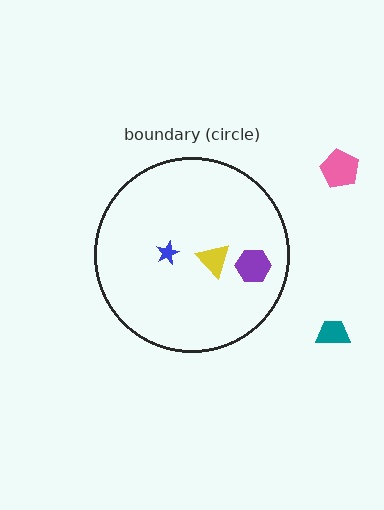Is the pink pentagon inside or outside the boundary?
Outside.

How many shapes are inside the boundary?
3 inside, 2 outside.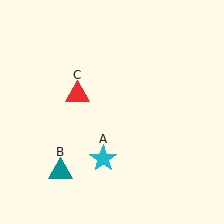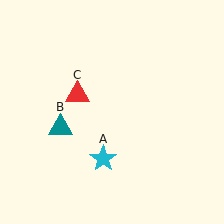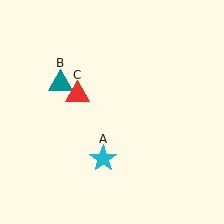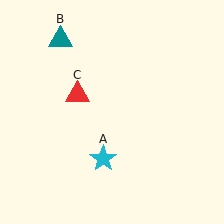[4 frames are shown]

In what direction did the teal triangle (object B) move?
The teal triangle (object B) moved up.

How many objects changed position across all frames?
1 object changed position: teal triangle (object B).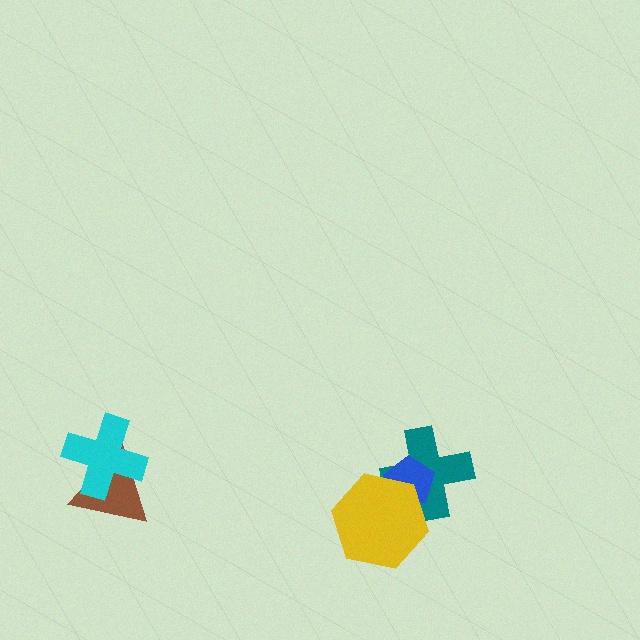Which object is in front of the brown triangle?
The cyan cross is in front of the brown triangle.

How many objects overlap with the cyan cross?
1 object overlaps with the cyan cross.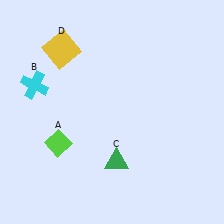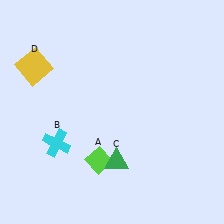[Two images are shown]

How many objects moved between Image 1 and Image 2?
3 objects moved between the two images.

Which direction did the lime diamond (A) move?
The lime diamond (A) moved right.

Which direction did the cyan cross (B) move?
The cyan cross (B) moved down.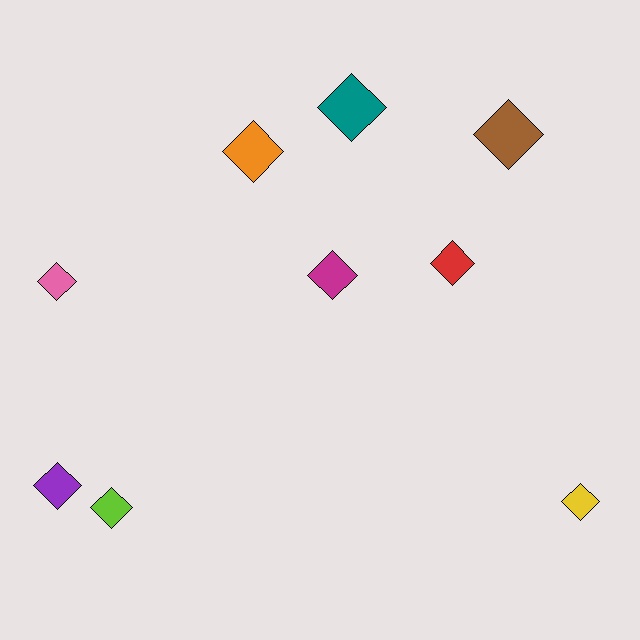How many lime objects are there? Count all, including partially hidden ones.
There is 1 lime object.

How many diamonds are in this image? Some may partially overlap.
There are 9 diamonds.